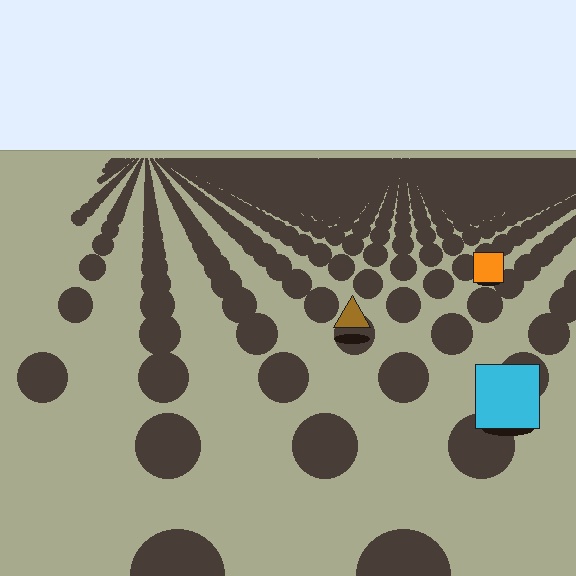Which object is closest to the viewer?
The cyan square is closest. The texture marks near it are larger and more spread out.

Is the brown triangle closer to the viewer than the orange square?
Yes. The brown triangle is closer — you can tell from the texture gradient: the ground texture is coarser near it.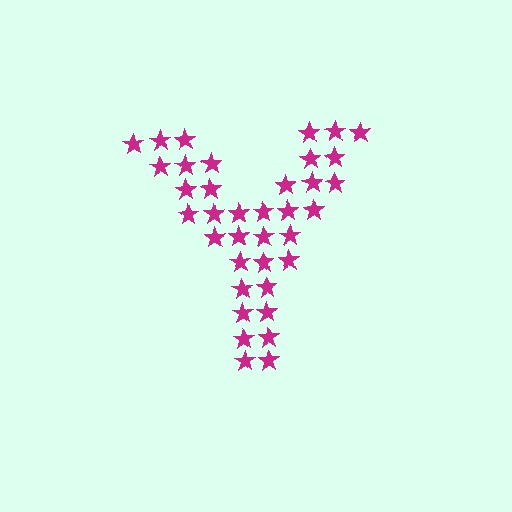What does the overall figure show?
The overall figure shows the letter Y.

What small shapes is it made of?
It is made of small stars.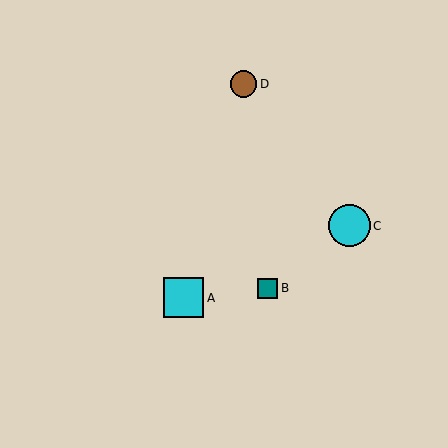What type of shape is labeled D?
Shape D is a brown circle.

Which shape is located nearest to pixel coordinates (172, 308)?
The cyan square (labeled A) at (184, 298) is nearest to that location.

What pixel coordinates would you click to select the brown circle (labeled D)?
Click at (244, 84) to select the brown circle D.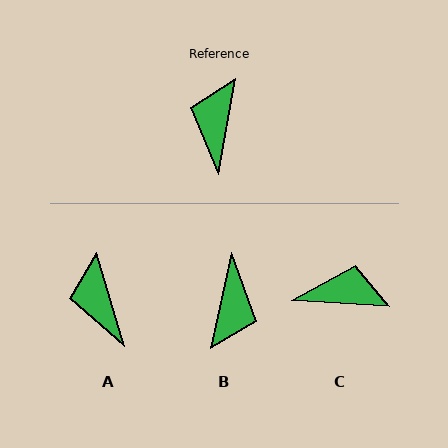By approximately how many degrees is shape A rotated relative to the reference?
Approximately 27 degrees counter-clockwise.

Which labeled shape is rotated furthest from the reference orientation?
B, about 178 degrees away.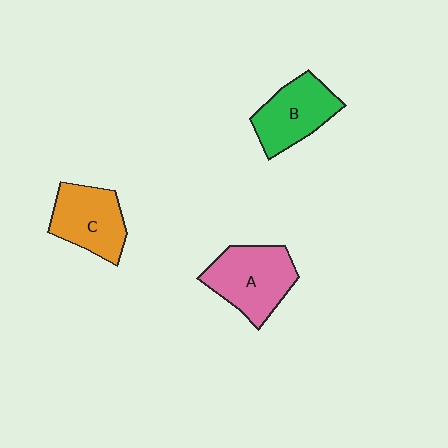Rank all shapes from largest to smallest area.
From largest to smallest: A (pink), B (green), C (orange).